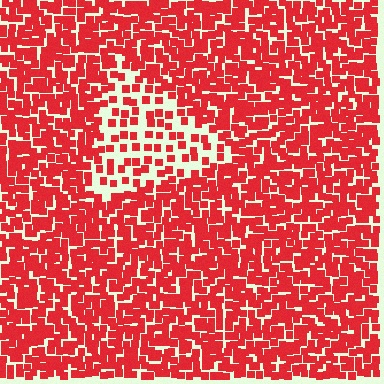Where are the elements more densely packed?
The elements are more densely packed outside the triangle boundary.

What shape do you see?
I see a triangle.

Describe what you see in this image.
The image contains small red elements arranged at two different densities. A triangle-shaped region is visible where the elements are less densely packed than the surrounding area.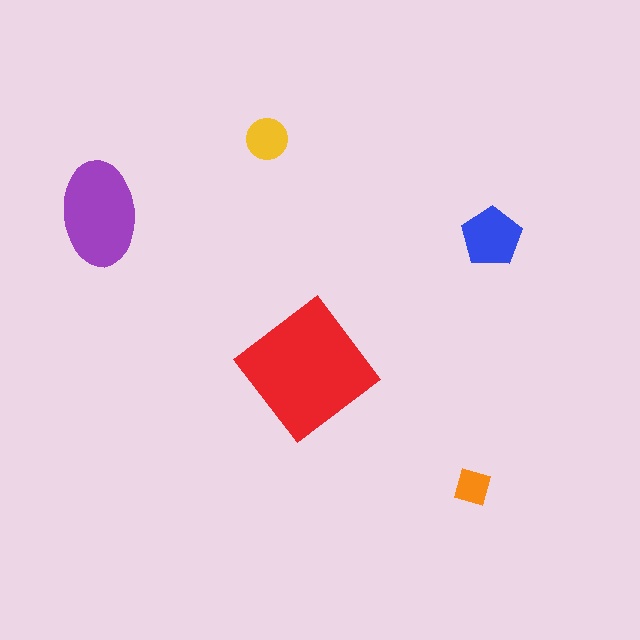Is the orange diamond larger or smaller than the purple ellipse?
Smaller.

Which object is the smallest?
The orange diamond.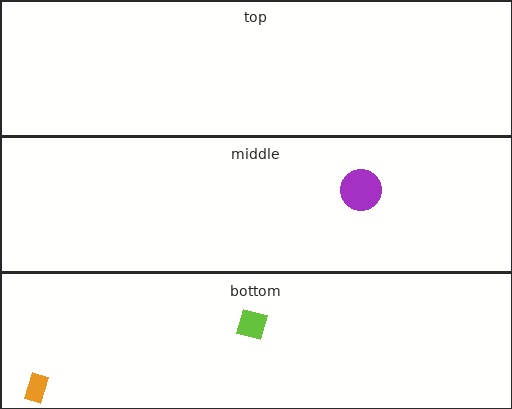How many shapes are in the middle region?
1.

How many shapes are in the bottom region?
2.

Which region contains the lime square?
The bottom region.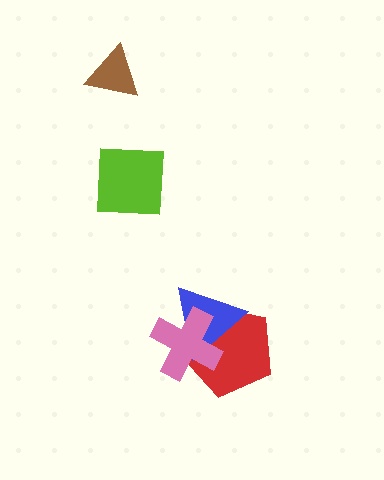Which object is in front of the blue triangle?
The pink cross is in front of the blue triangle.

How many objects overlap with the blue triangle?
2 objects overlap with the blue triangle.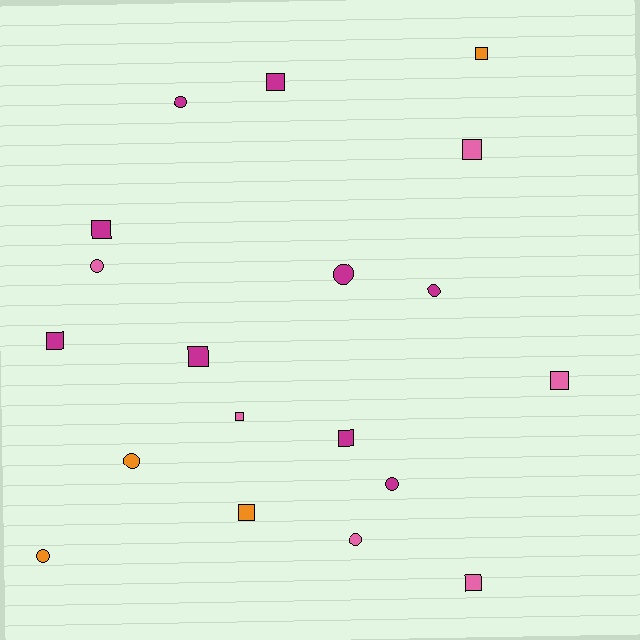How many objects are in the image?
There are 19 objects.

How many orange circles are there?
There are 2 orange circles.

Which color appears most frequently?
Magenta, with 9 objects.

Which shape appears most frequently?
Square, with 11 objects.